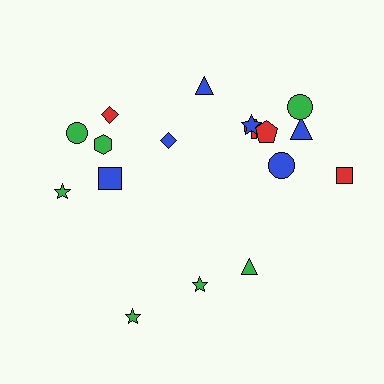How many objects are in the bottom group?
There are 3 objects.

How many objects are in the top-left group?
There are 6 objects.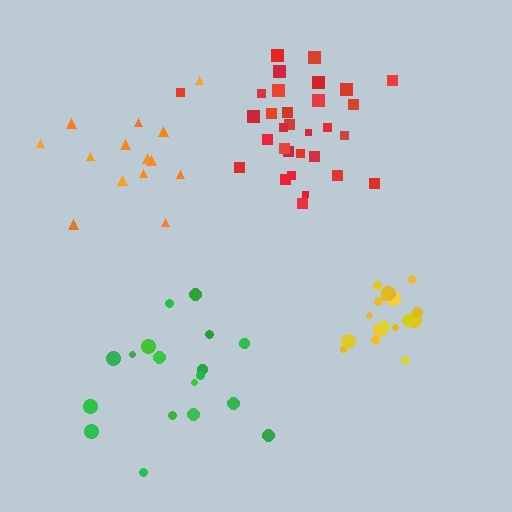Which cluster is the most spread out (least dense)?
Orange.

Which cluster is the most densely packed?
Yellow.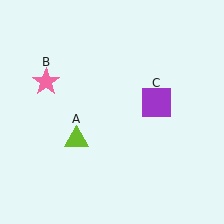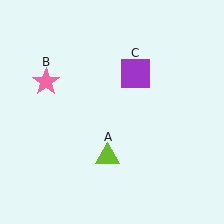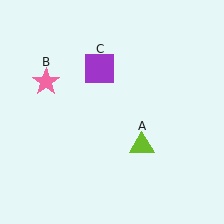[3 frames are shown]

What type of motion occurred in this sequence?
The lime triangle (object A), purple square (object C) rotated counterclockwise around the center of the scene.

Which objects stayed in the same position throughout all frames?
Pink star (object B) remained stationary.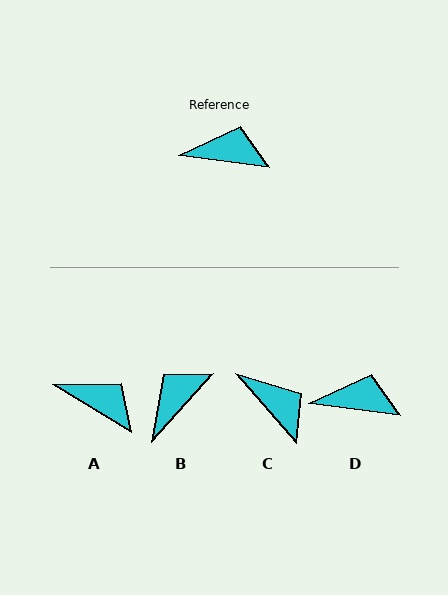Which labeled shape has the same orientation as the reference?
D.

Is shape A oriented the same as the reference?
No, it is off by about 24 degrees.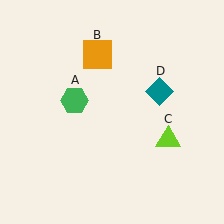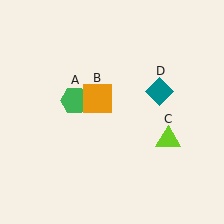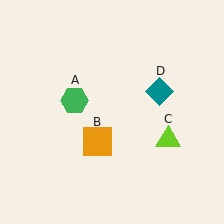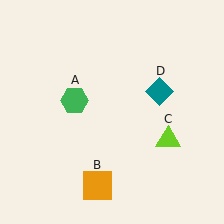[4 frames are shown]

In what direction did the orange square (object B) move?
The orange square (object B) moved down.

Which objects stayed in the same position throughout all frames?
Green hexagon (object A) and lime triangle (object C) and teal diamond (object D) remained stationary.